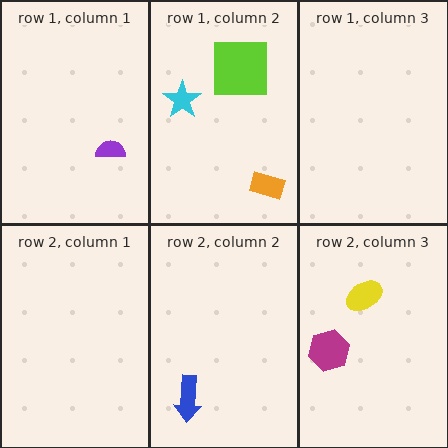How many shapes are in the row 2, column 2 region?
1.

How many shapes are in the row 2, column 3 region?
2.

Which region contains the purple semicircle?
The row 1, column 1 region.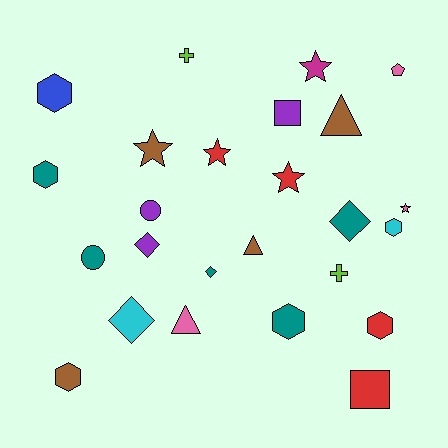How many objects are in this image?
There are 25 objects.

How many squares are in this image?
There are 2 squares.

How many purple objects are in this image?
There are 3 purple objects.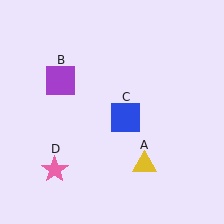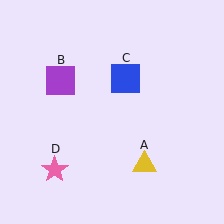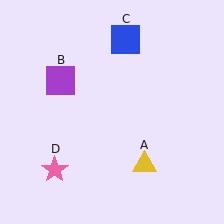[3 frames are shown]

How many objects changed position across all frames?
1 object changed position: blue square (object C).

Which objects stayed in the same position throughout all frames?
Yellow triangle (object A) and purple square (object B) and pink star (object D) remained stationary.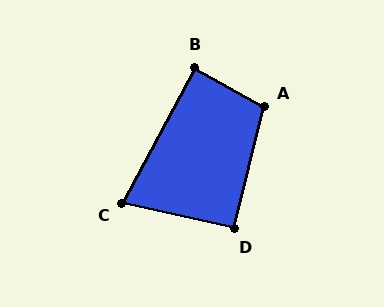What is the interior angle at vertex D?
Approximately 91 degrees (approximately right).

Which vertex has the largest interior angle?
A, at approximately 106 degrees.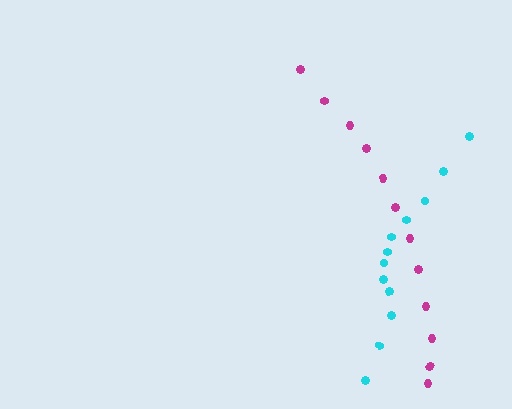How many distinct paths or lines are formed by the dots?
There are 2 distinct paths.